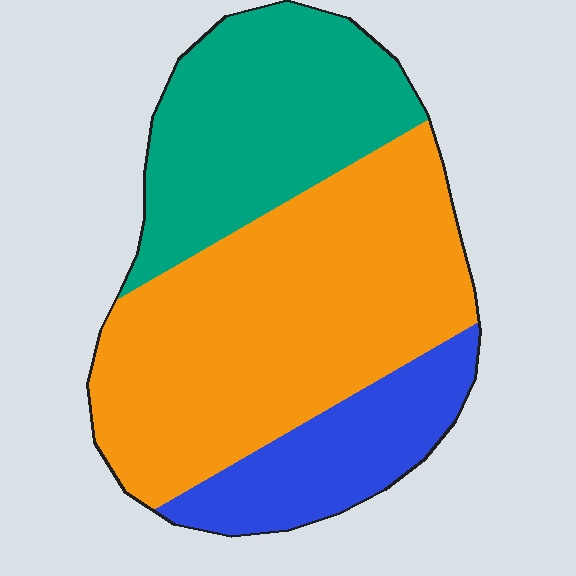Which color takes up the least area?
Blue, at roughly 20%.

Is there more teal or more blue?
Teal.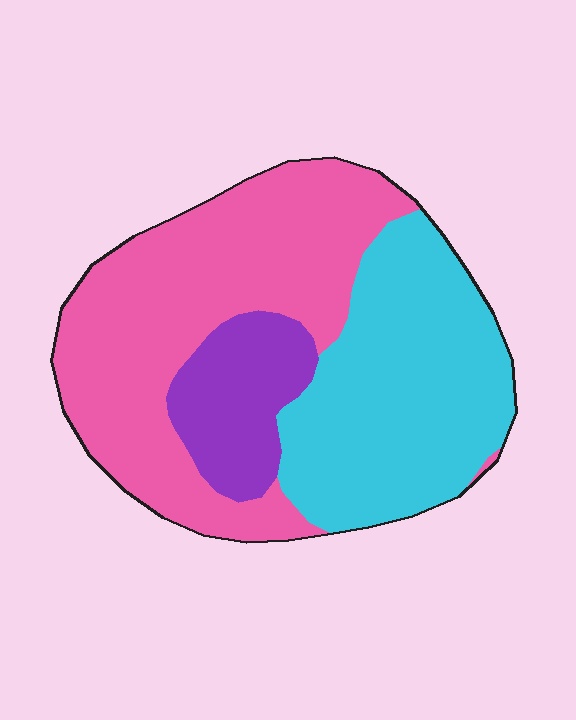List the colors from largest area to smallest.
From largest to smallest: pink, cyan, purple.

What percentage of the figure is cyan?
Cyan takes up between a quarter and a half of the figure.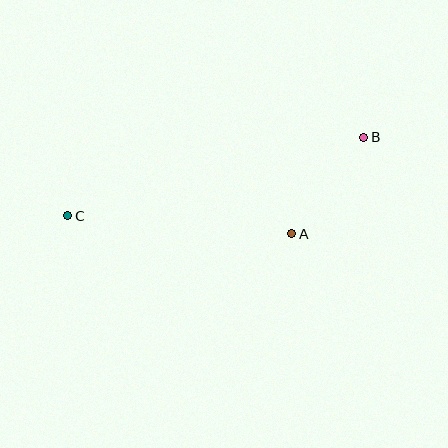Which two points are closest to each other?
Points A and B are closest to each other.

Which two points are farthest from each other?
Points B and C are farthest from each other.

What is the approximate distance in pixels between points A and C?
The distance between A and C is approximately 225 pixels.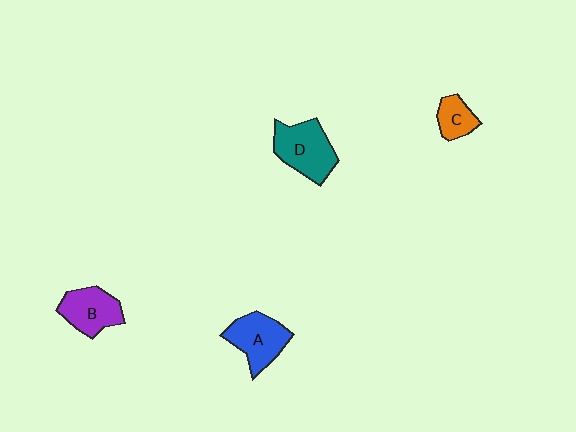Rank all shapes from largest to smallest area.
From largest to smallest: D (teal), A (blue), B (purple), C (orange).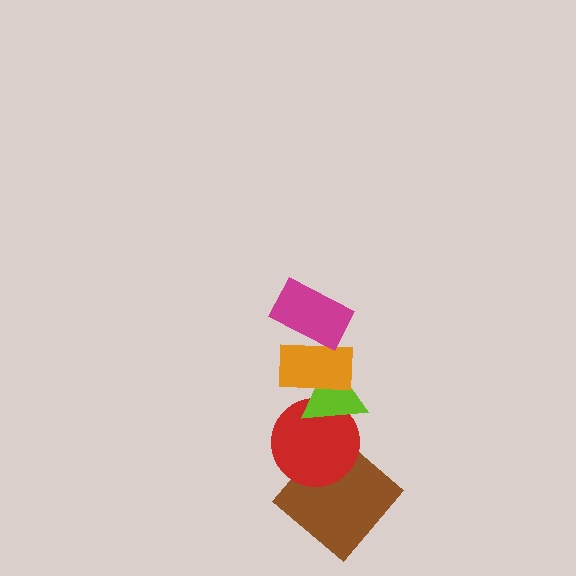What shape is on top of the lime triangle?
The orange rectangle is on top of the lime triangle.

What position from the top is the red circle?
The red circle is 4th from the top.